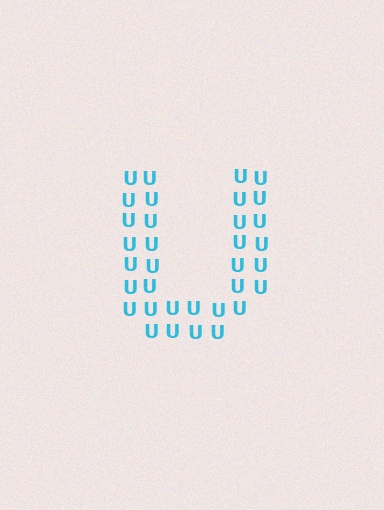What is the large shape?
The large shape is the letter U.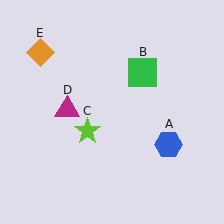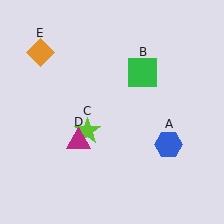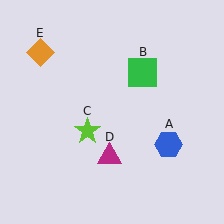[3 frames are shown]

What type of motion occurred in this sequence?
The magenta triangle (object D) rotated counterclockwise around the center of the scene.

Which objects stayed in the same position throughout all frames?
Blue hexagon (object A) and green square (object B) and lime star (object C) and orange diamond (object E) remained stationary.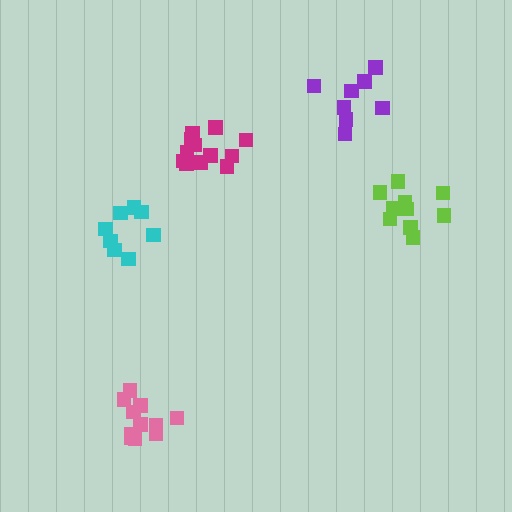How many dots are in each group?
Group 1: 10 dots, Group 2: 8 dots, Group 3: 11 dots, Group 4: 8 dots, Group 5: 13 dots (50 total).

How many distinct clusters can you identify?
There are 5 distinct clusters.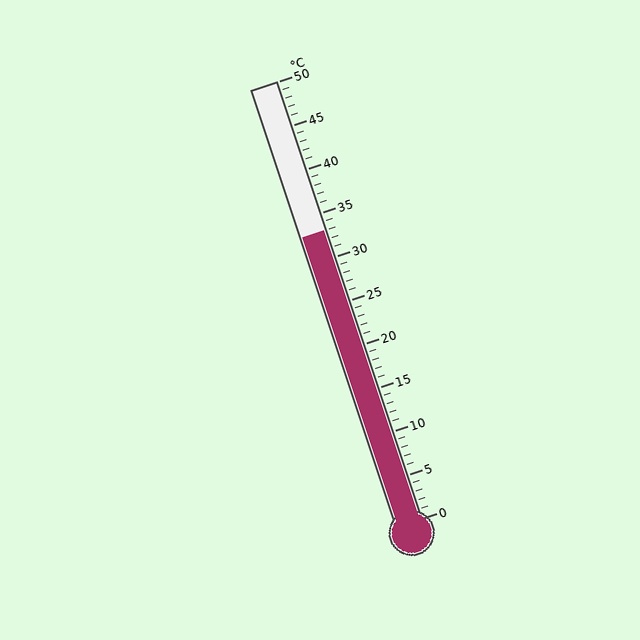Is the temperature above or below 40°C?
The temperature is below 40°C.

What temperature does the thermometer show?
The thermometer shows approximately 33°C.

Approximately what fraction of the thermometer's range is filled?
The thermometer is filled to approximately 65% of its range.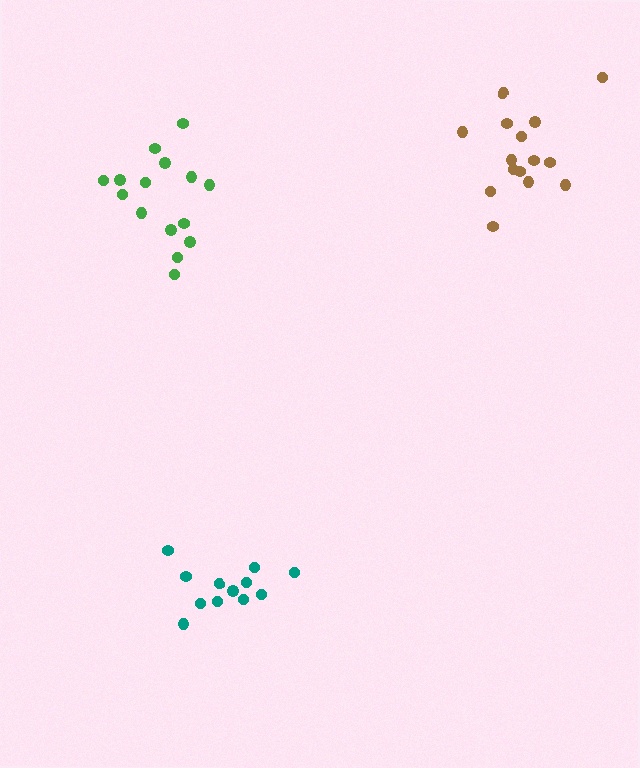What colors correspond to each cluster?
The clusters are colored: teal, brown, green.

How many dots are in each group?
Group 1: 12 dots, Group 2: 15 dots, Group 3: 15 dots (42 total).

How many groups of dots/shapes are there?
There are 3 groups.